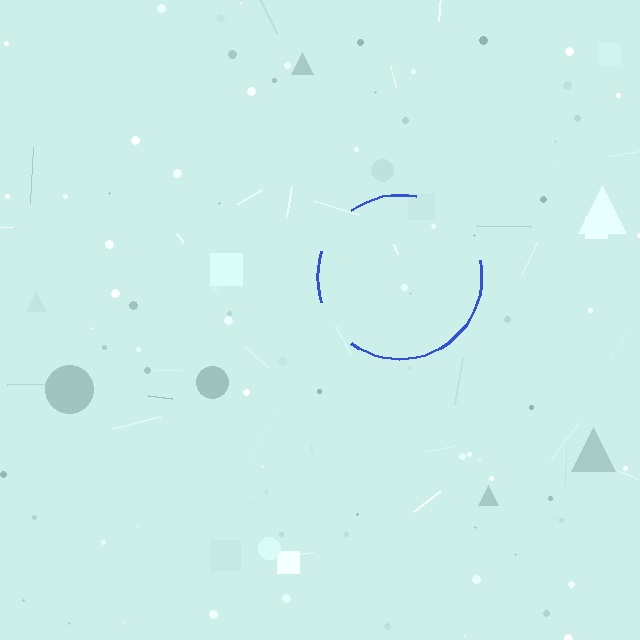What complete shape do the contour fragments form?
The contour fragments form a circle.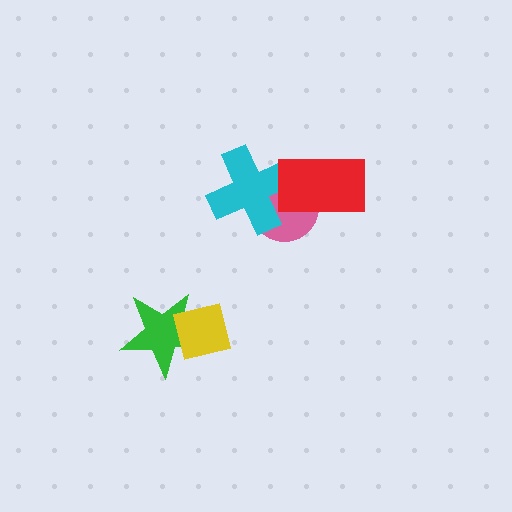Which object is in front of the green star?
The yellow square is in front of the green star.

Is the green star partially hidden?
Yes, it is partially covered by another shape.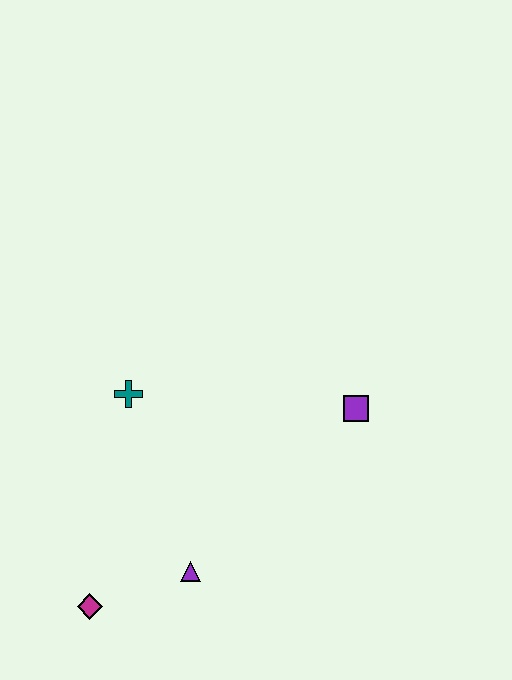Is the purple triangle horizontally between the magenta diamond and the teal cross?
No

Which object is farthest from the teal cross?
The purple square is farthest from the teal cross.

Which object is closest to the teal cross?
The purple triangle is closest to the teal cross.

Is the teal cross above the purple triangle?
Yes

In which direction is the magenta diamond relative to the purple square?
The magenta diamond is to the left of the purple square.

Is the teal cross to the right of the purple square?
No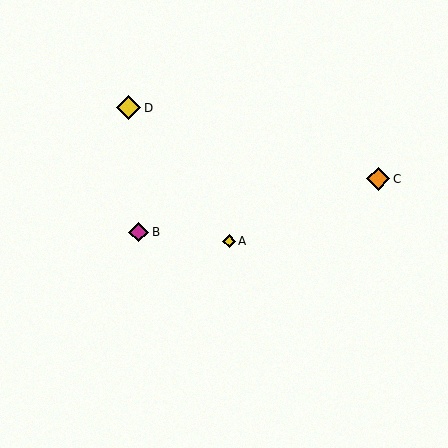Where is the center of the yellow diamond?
The center of the yellow diamond is at (128, 108).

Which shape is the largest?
The yellow diamond (labeled D) is the largest.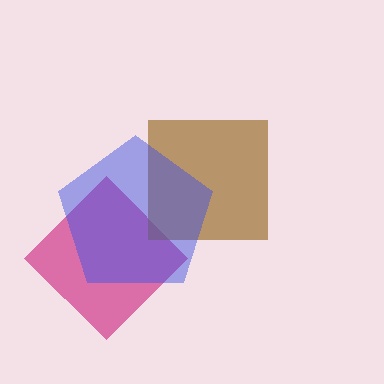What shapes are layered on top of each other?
The layered shapes are: a magenta diamond, a brown square, a blue pentagon.